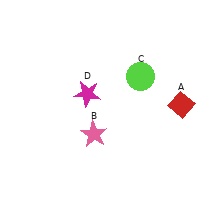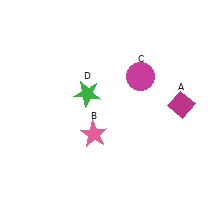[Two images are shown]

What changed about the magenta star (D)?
In Image 1, D is magenta. In Image 2, it changed to green.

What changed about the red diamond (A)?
In Image 1, A is red. In Image 2, it changed to magenta.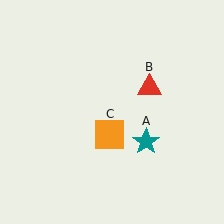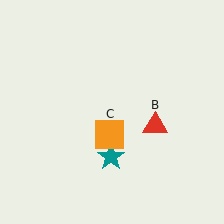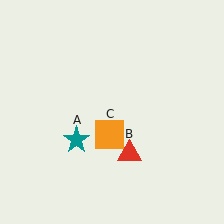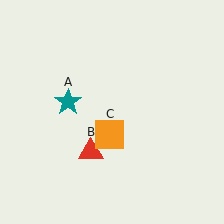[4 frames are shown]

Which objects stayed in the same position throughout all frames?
Orange square (object C) remained stationary.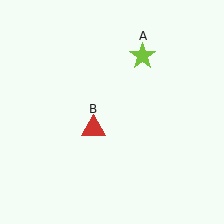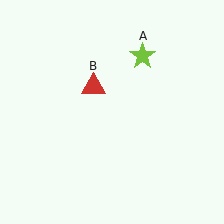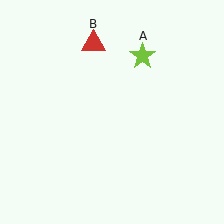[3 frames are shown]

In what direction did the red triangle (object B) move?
The red triangle (object B) moved up.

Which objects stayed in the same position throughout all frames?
Lime star (object A) remained stationary.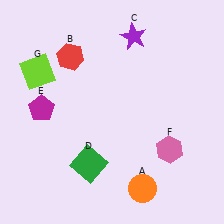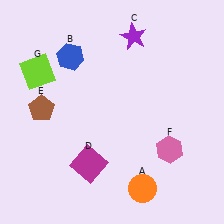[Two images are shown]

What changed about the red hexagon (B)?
In Image 1, B is red. In Image 2, it changed to blue.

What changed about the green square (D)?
In Image 1, D is green. In Image 2, it changed to magenta.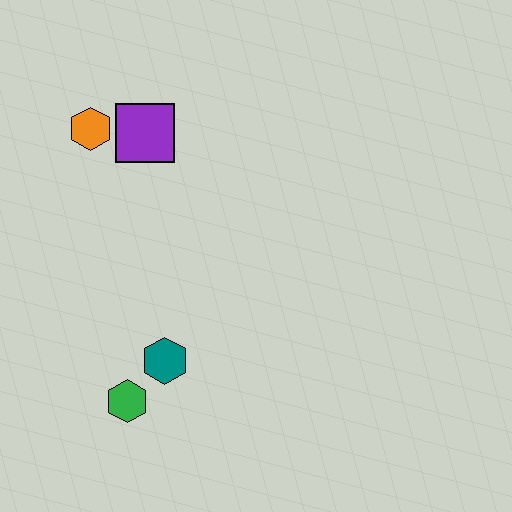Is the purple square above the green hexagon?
Yes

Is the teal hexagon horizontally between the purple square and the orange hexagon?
No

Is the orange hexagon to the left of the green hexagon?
Yes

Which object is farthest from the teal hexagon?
The orange hexagon is farthest from the teal hexagon.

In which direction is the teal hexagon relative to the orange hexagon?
The teal hexagon is below the orange hexagon.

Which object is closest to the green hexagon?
The teal hexagon is closest to the green hexagon.